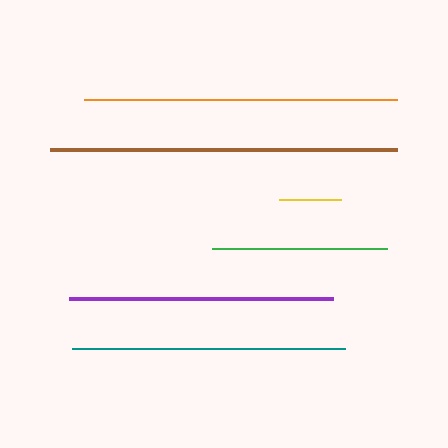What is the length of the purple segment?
The purple segment is approximately 265 pixels long.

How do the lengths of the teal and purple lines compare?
The teal and purple lines are approximately the same length.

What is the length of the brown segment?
The brown segment is approximately 347 pixels long.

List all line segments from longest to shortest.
From longest to shortest: brown, orange, teal, purple, green, yellow.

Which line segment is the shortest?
The yellow line is the shortest at approximately 62 pixels.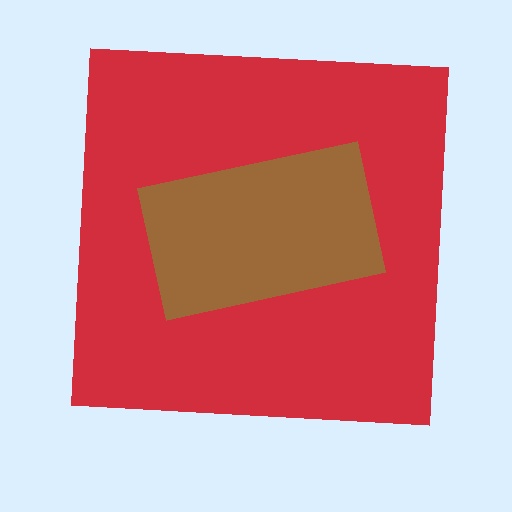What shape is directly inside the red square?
The brown rectangle.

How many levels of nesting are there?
2.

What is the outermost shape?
The red square.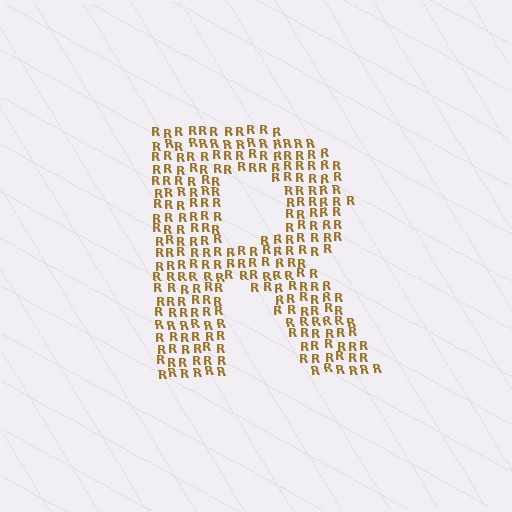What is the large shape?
The large shape is the letter R.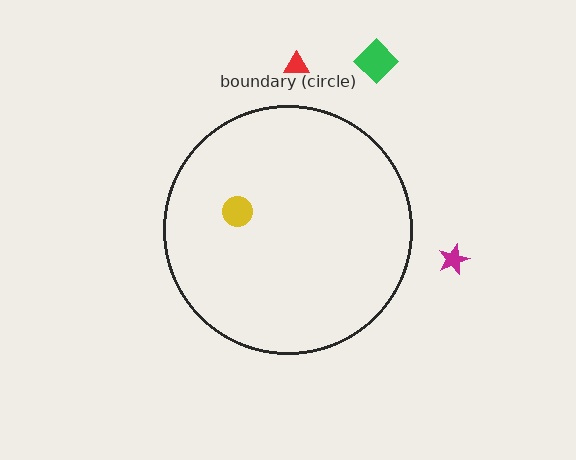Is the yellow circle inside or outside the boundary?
Inside.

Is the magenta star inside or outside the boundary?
Outside.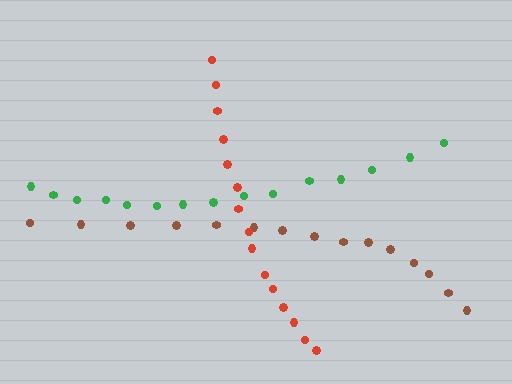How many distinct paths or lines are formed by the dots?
There are 3 distinct paths.